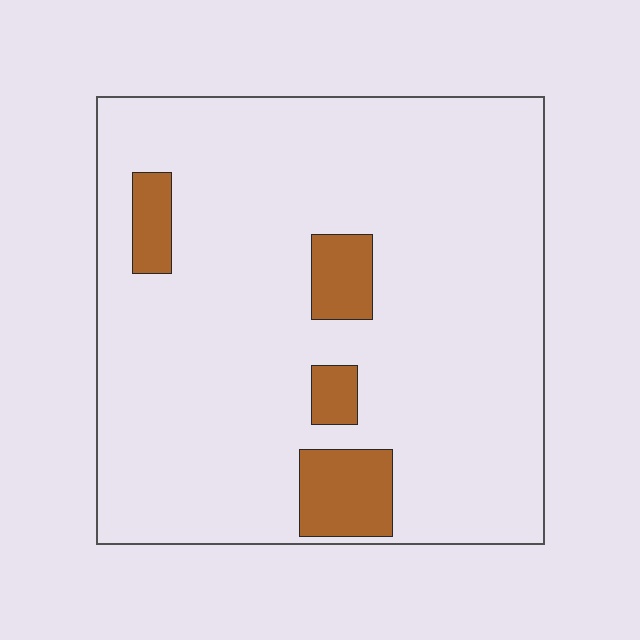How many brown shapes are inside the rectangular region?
4.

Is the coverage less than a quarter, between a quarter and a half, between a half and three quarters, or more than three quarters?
Less than a quarter.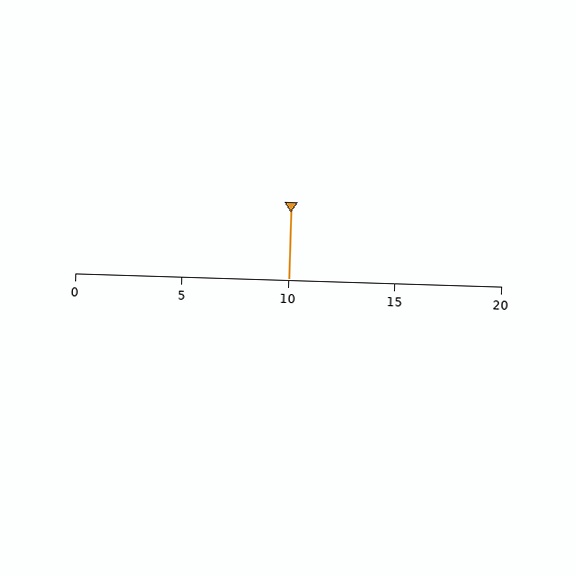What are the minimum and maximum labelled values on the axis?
The axis runs from 0 to 20.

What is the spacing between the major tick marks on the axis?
The major ticks are spaced 5 apart.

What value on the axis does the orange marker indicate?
The marker indicates approximately 10.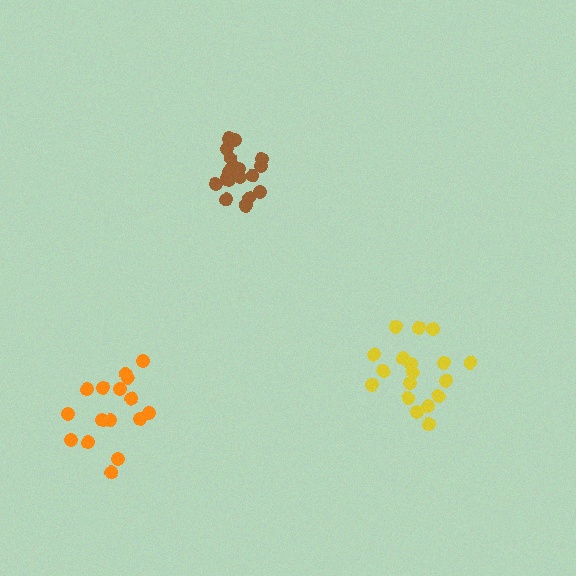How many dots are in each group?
Group 1: 18 dots, Group 2: 19 dots, Group 3: 16 dots (53 total).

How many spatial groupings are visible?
There are 3 spatial groupings.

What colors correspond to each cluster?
The clusters are colored: yellow, brown, orange.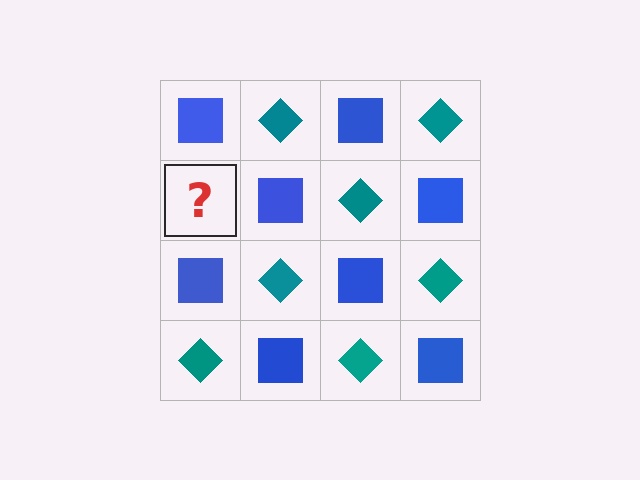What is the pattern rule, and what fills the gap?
The rule is that it alternates blue square and teal diamond in a checkerboard pattern. The gap should be filled with a teal diamond.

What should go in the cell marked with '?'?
The missing cell should contain a teal diamond.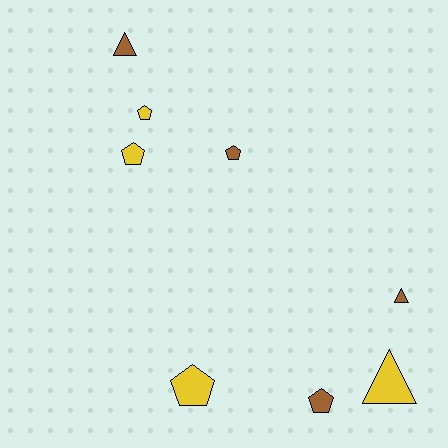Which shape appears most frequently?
Pentagon, with 5 objects.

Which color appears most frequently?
Brown, with 4 objects.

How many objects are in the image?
There are 8 objects.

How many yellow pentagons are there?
There are 3 yellow pentagons.